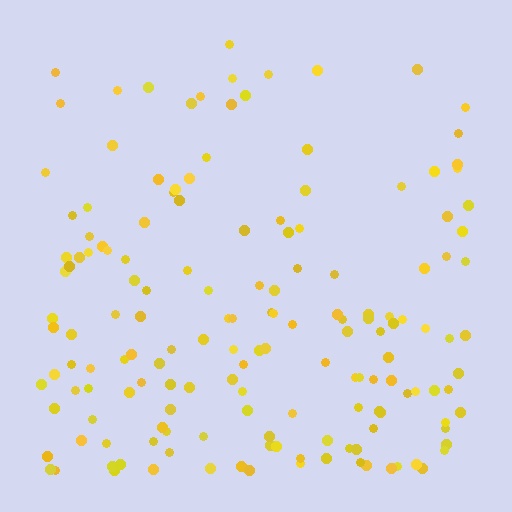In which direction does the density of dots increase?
From top to bottom, with the bottom side densest.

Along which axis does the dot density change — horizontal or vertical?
Vertical.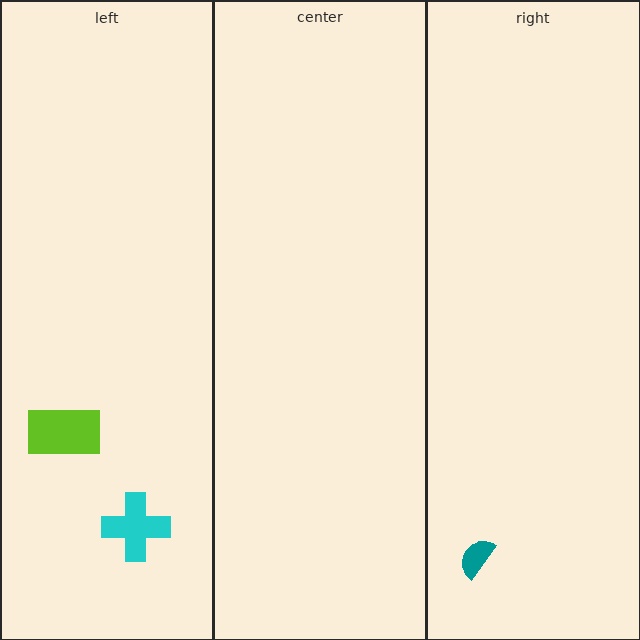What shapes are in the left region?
The lime rectangle, the cyan cross.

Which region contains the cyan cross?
The left region.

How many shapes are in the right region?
1.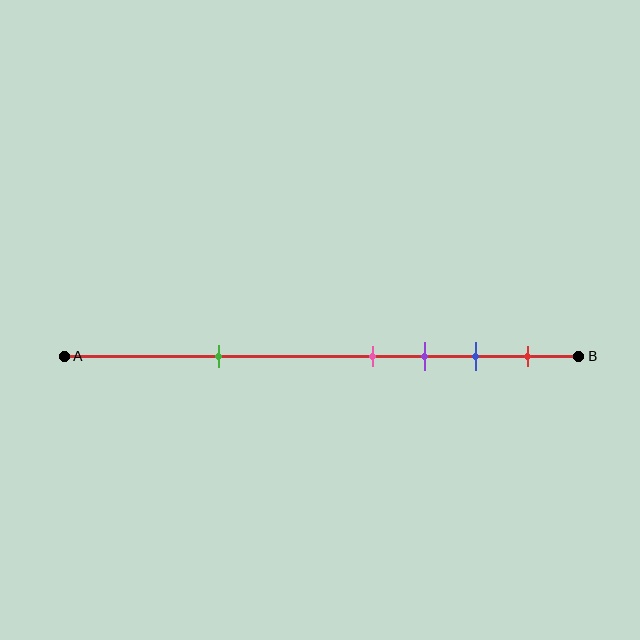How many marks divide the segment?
There are 5 marks dividing the segment.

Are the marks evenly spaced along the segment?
No, the marks are not evenly spaced.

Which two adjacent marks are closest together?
The pink and purple marks are the closest adjacent pair.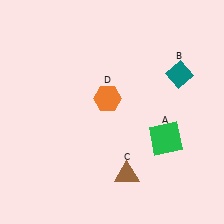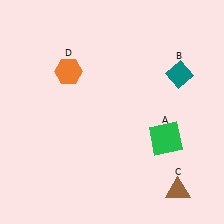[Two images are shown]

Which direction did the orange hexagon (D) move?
The orange hexagon (D) moved left.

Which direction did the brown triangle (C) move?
The brown triangle (C) moved right.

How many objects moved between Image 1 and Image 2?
2 objects moved between the two images.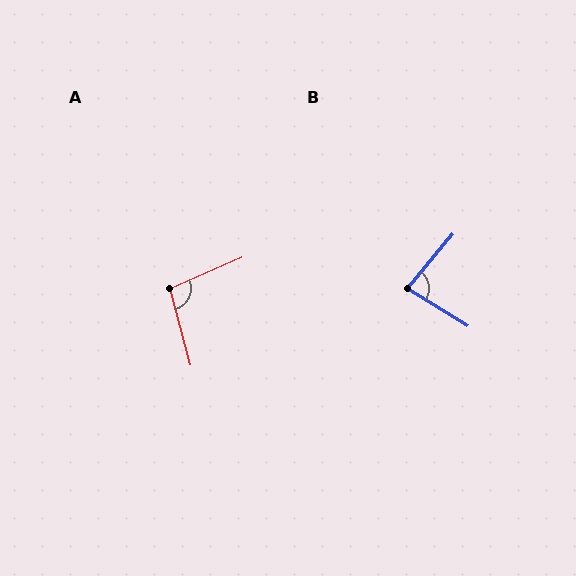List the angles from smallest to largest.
B (82°), A (99°).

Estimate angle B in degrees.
Approximately 82 degrees.